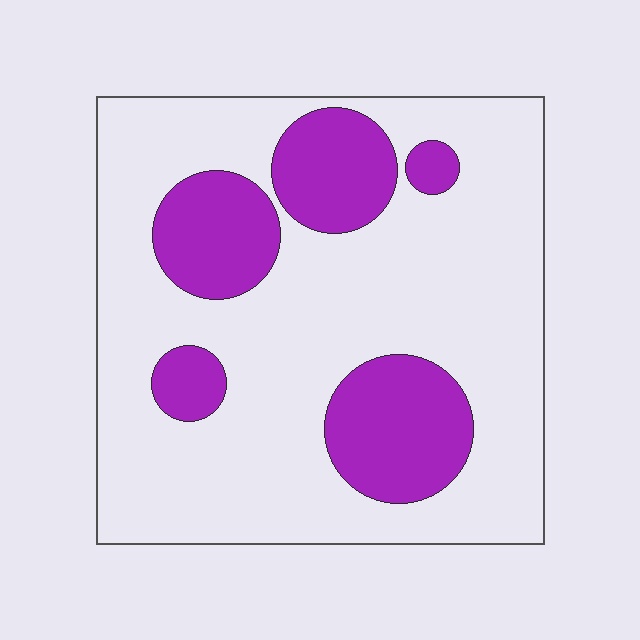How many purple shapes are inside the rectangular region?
5.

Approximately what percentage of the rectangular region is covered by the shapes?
Approximately 25%.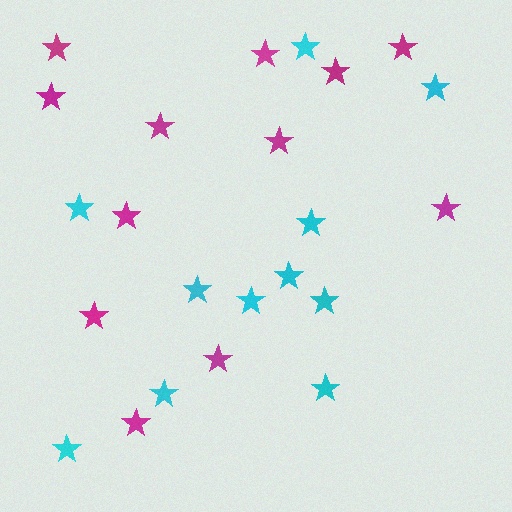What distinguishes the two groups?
There are 2 groups: one group of cyan stars (11) and one group of magenta stars (12).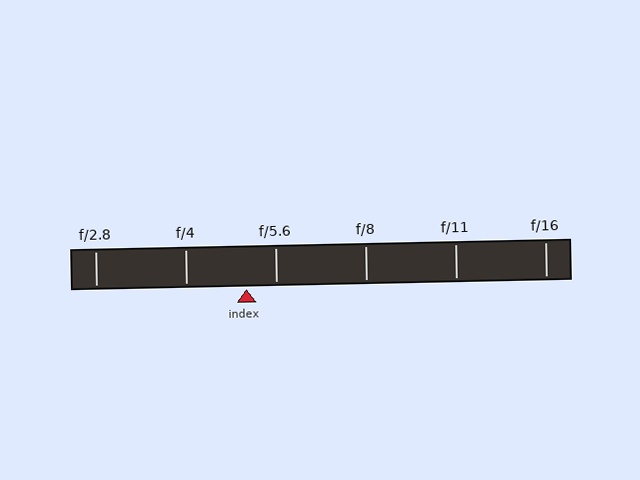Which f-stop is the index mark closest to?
The index mark is closest to f/5.6.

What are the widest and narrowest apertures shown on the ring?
The widest aperture shown is f/2.8 and the narrowest is f/16.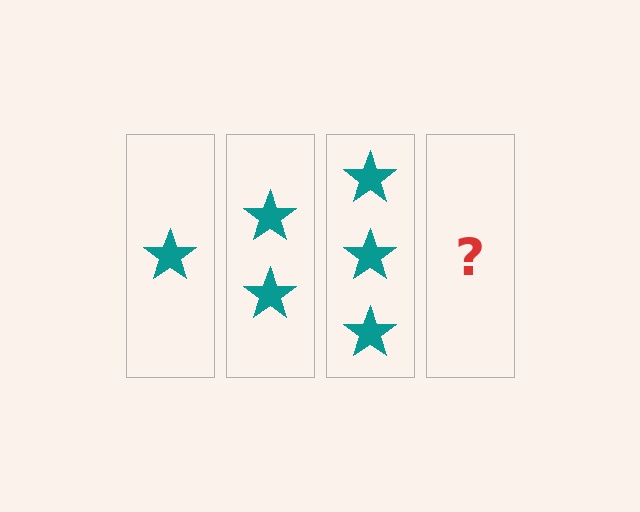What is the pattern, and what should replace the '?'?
The pattern is that each step adds one more star. The '?' should be 4 stars.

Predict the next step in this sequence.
The next step is 4 stars.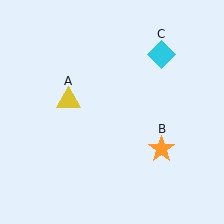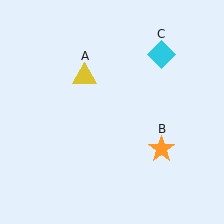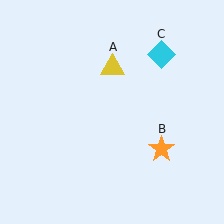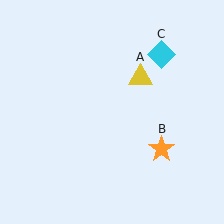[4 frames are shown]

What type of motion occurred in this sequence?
The yellow triangle (object A) rotated clockwise around the center of the scene.